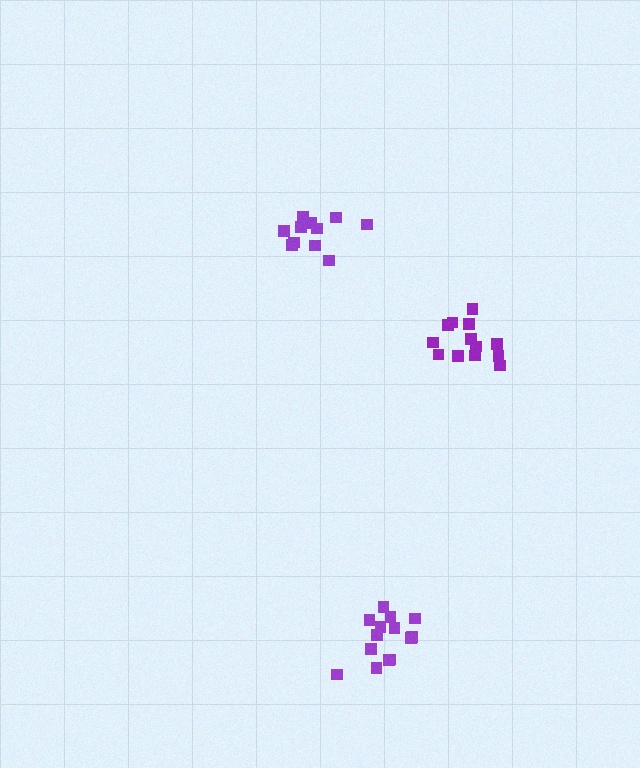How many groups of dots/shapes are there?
There are 3 groups.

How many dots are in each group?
Group 1: 13 dots, Group 2: 11 dots, Group 3: 14 dots (38 total).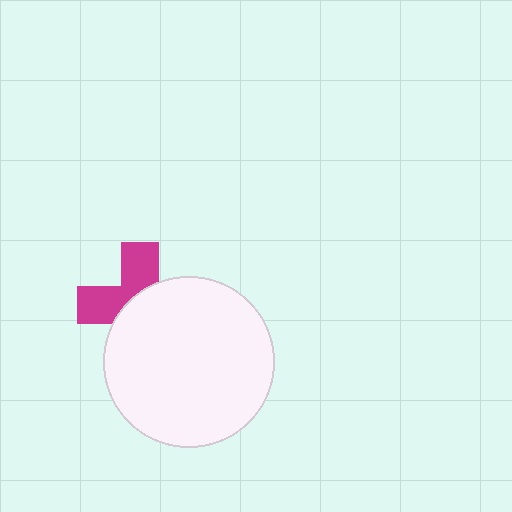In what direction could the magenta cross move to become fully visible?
The magenta cross could move toward the upper-left. That would shift it out from behind the white circle entirely.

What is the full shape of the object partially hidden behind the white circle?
The partially hidden object is a magenta cross.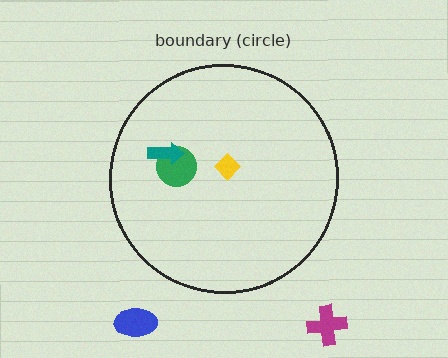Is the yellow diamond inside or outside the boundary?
Inside.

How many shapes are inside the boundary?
3 inside, 2 outside.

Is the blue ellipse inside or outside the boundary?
Outside.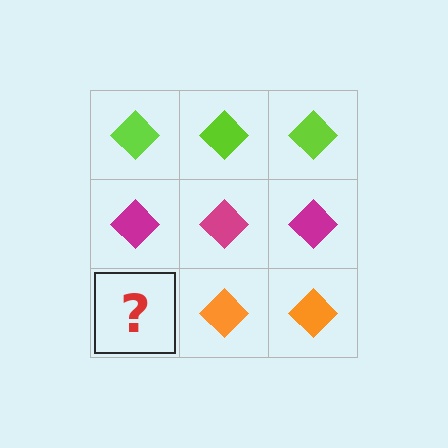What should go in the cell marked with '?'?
The missing cell should contain an orange diamond.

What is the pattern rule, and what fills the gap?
The rule is that each row has a consistent color. The gap should be filled with an orange diamond.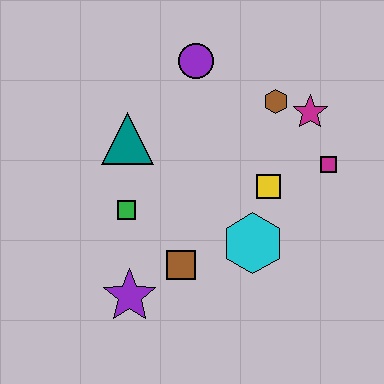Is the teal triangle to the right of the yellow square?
No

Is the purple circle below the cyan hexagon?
No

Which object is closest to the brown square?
The purple star is closest to the brown square.